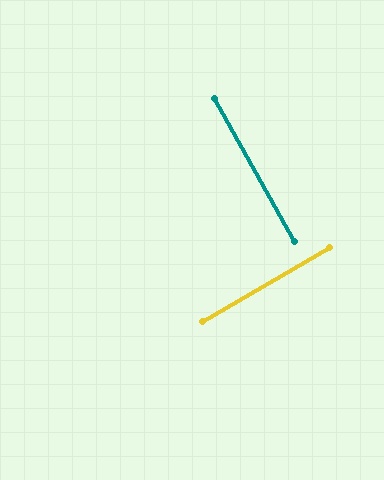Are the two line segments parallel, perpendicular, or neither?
Perpendicular — they meet at approximately 89°.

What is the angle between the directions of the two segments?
Approximately 89 degrees.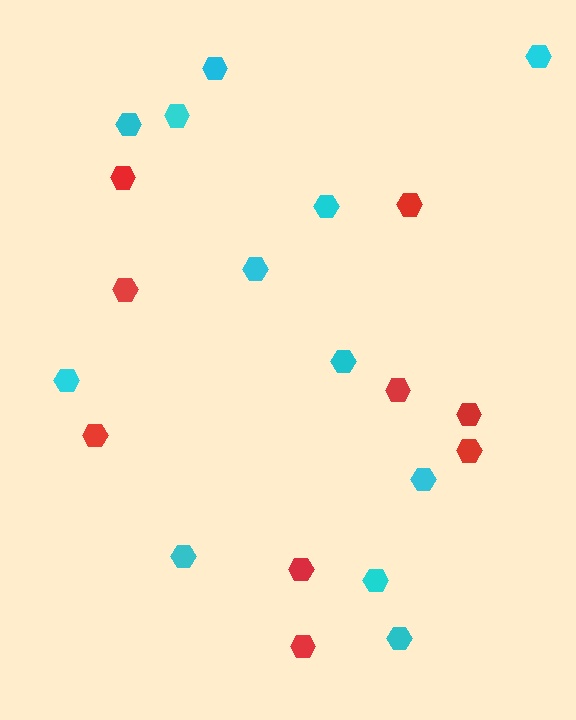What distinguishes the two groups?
There are 2 groups: one group of cyan hexagons (12) and one group of red hexagons (9).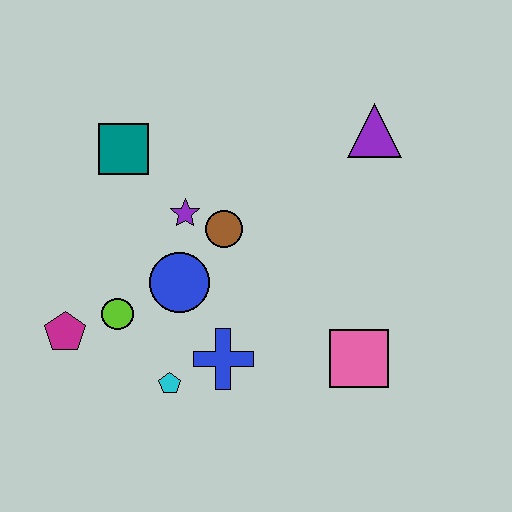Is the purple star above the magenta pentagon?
Yes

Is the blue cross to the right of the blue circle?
Yes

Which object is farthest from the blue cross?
The purple triangle is farthest from the blue cross.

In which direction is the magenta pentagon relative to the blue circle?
The magenta pentagon is to the left of the blue circle.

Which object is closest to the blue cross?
The cyan pentagon is closest to the blue cross.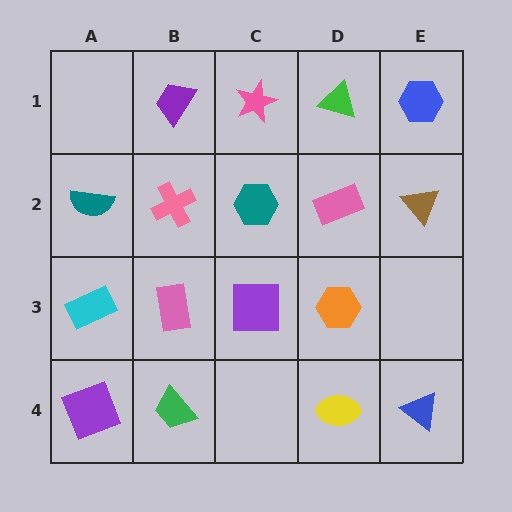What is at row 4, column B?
A green trapezoid.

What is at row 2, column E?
A brown triangle.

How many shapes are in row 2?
5 shapes.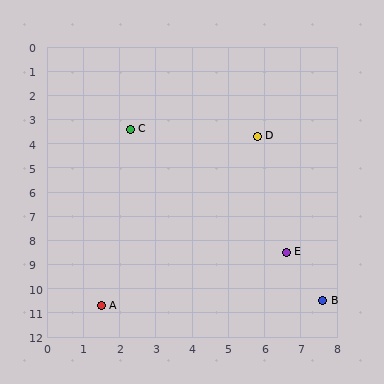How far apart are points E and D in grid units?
Points E and D are about 4.9 grid units apart.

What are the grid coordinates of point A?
Point A is at approximately (1.5, 10.7).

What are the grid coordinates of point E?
Point E is at approximately (6.6, 8.5).